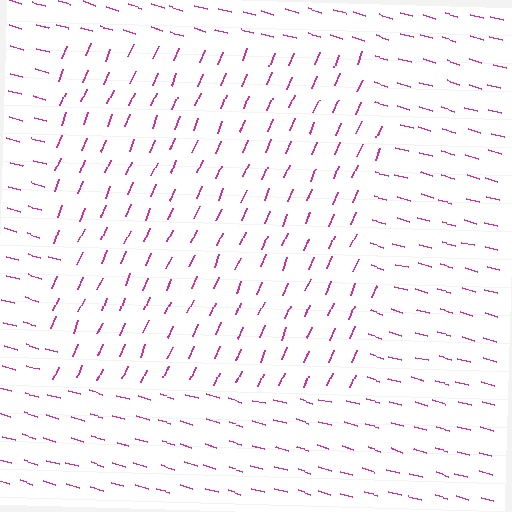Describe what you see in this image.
The image is filled with small magenta line segments. A rectangle region in the image has lines oriented differently from the surrounding lines, creating a visible texture boundary.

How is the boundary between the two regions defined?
The boundary is defined purely by a change in line orientation (approximately 83 degrees difference). All lines are the same color and thickness.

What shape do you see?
I see a rectangle.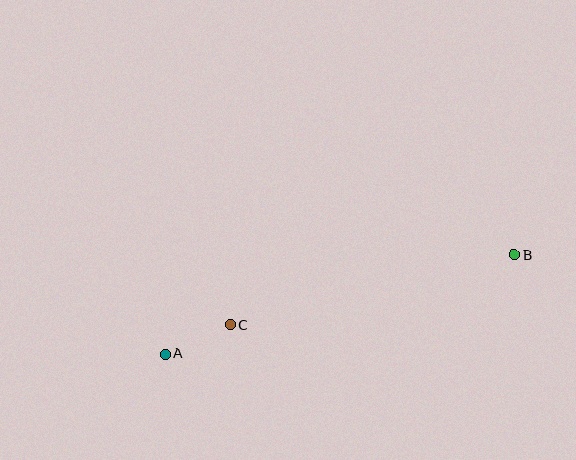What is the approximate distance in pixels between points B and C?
The distance between B and C is approximately 292 pixels.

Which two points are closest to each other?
Points A and C are closest to each other.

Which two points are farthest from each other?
Points A and B are farthest from each other.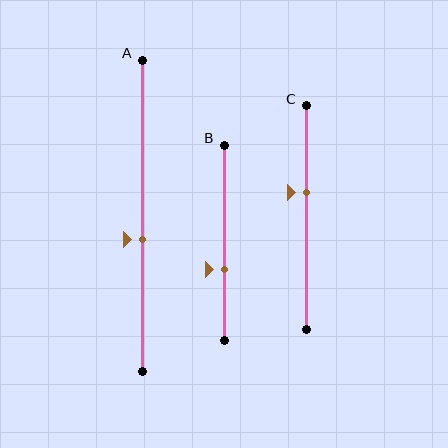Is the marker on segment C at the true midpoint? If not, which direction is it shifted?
No, the marker on segment C is shifted upward by about 11% of the segment length.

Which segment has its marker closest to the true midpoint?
Segment A has its marker closest to the true midpoint.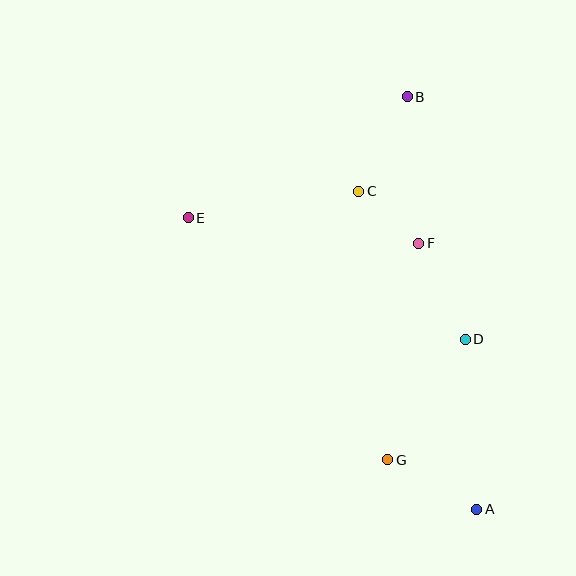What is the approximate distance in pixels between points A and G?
The distance between A and G is approximately 102 pixels.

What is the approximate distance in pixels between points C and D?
The distance between C and D is approximately 183 pixels.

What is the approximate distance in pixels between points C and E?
The distance between C and E is approximately 172 pixels.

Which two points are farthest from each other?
Points A and B are farthest from each other.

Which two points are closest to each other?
Points C and F are closest to each other.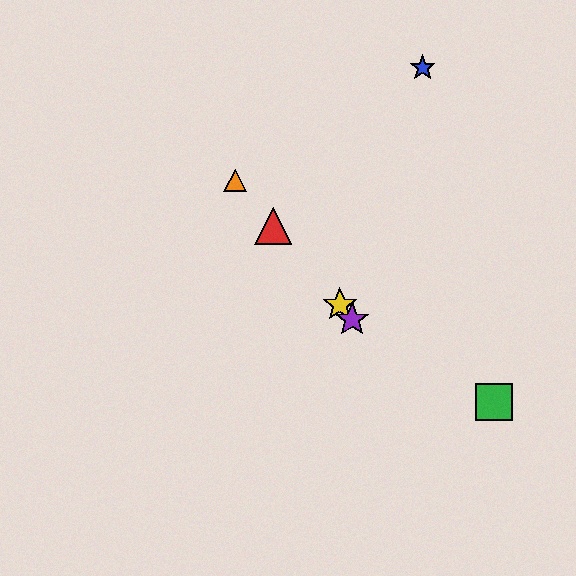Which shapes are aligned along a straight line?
The red triangle, the yellow star, the purple star, the orange triangle are aligned along a straight line.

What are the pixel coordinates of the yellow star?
The yellow star is at (340, 305).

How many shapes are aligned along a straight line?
4 shapes (the red triangle, the yellow star, the purple star, the orange triangle) are aligned along a straight line.